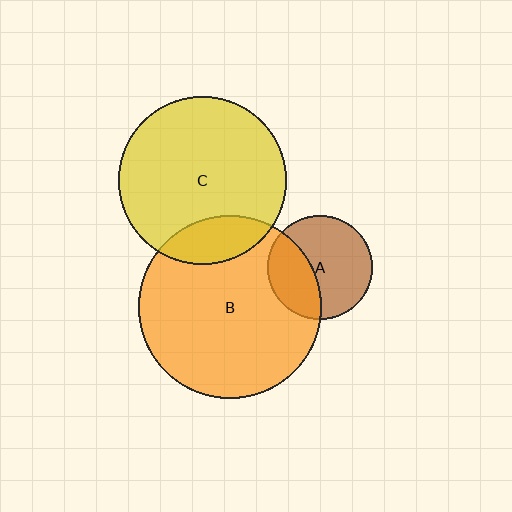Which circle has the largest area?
Circle B (orange).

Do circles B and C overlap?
Yes.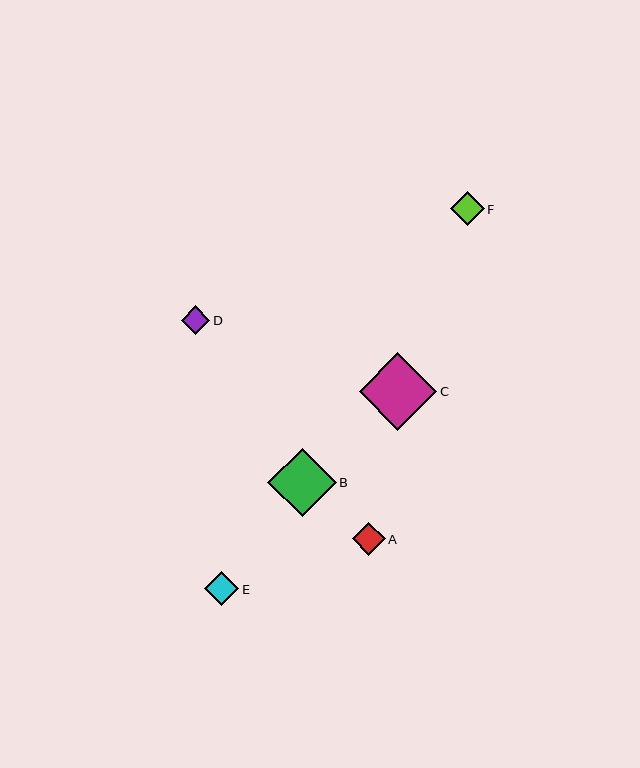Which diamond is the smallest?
Diamond D is the smallest with a size of approximately 28 pixels.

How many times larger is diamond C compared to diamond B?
Diamond C is approximately 1.1 times the size of diamond B.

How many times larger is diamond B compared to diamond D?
Diamond B is approximately 2.4 times the size of diamond D.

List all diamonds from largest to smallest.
From largest to smallest: C, B, F, E, A, D.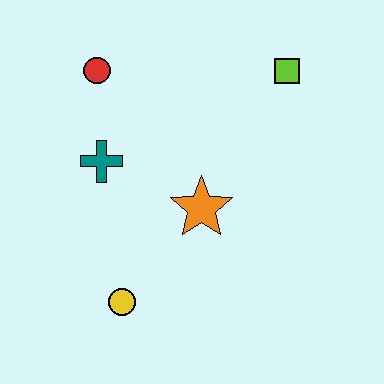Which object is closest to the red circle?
The teal cross is closest to the red circle.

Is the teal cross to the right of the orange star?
No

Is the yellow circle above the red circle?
No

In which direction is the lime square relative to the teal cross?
The lime square is to the right of the teal cross.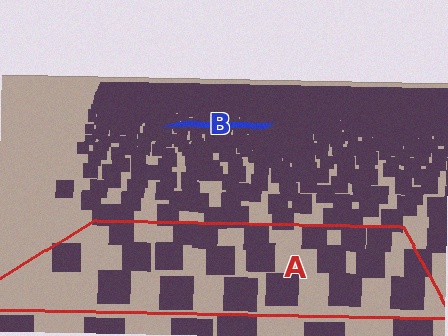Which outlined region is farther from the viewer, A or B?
Region B is farther from the viewer — the texture elements inside it appear smaller and more densely packed.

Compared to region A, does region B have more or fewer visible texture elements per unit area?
Region B has more texture elements per unit area — they are packed more densely because it is farther away.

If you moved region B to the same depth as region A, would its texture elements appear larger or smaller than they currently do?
They would appear larger. At a closer depth, the same texture elements are projected at a bigger on-screen size.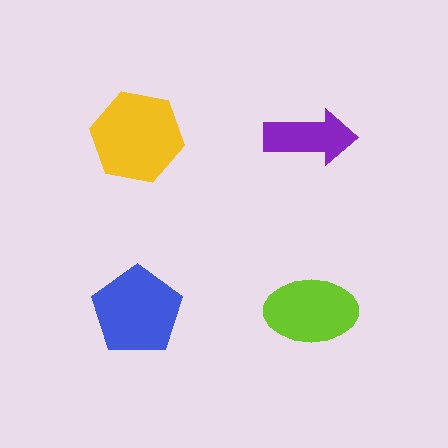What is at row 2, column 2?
A lime ellipse.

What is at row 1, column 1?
A yellow hexagon.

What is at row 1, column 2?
A purple arrow.